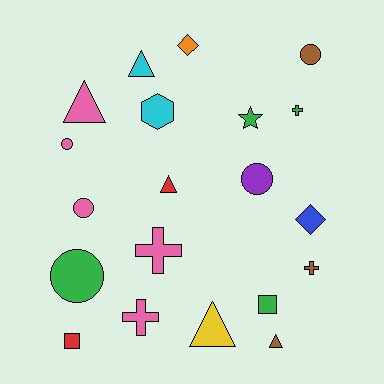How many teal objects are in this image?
There are no teal objects.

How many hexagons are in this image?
There is 1 hexagon.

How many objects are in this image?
There are 20 objects.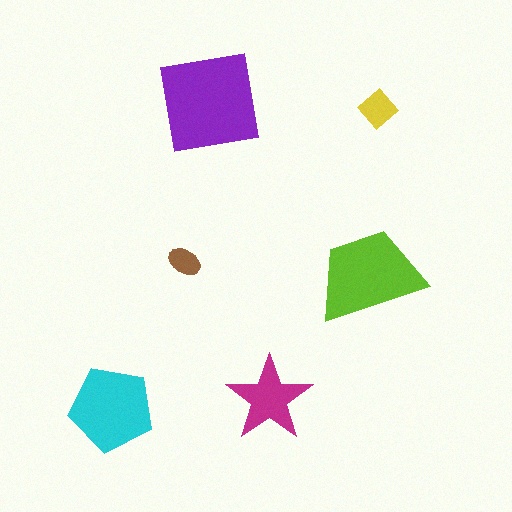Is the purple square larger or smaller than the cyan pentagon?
Larger.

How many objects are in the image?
There are 6 objects in the image.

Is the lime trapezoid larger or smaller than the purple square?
Smaller.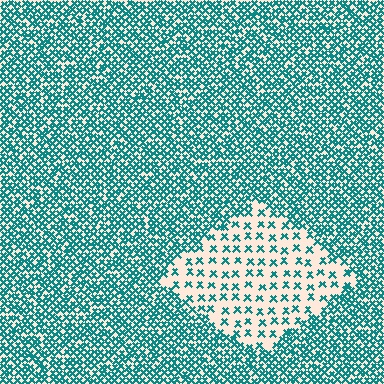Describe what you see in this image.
The image contains small teal elements arranged at two different densities. A diamond-shaped region is visible where the elements are less densely packed than the surrounding area.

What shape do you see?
I see a diamond.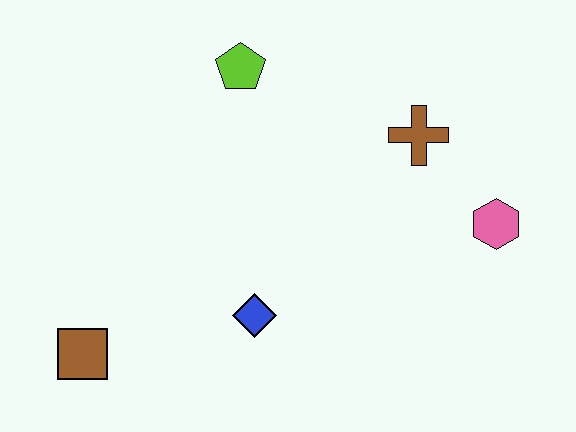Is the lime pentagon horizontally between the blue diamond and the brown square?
Yes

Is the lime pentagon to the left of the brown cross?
Yes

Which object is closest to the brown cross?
The pink hexagon is closest to the brown cross.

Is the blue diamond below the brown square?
No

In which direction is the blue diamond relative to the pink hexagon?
The blue diamond is to the left of the pink hexagon.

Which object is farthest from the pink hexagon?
The brown square is farthest from the pink hexagon.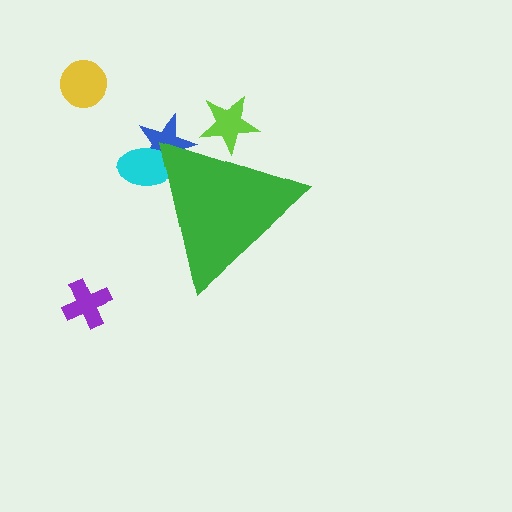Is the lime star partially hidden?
Yes, the lime star is partially hidden behind the green triangle.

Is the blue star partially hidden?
Yes, the blue star is partially hidden behind the green triangle.